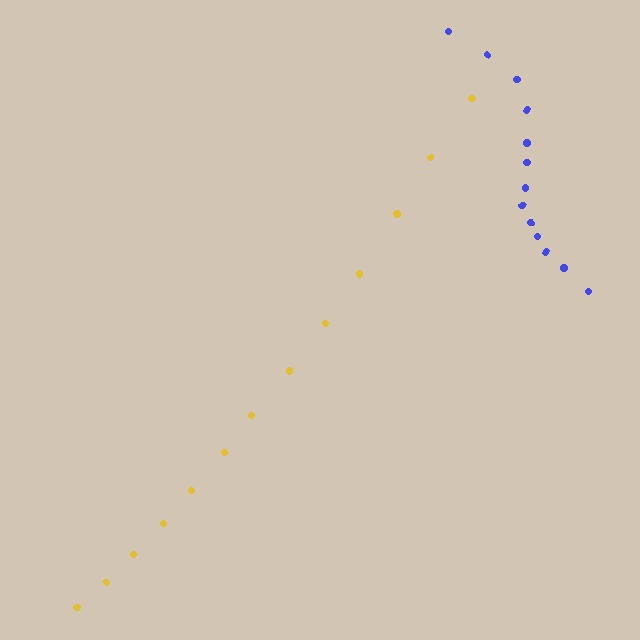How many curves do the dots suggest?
There are 2 distinct paths.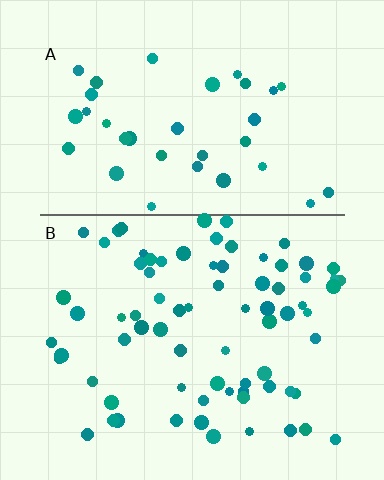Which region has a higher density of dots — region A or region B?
B (the bottom).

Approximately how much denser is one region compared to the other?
Approximately 2.0× — region B over region A.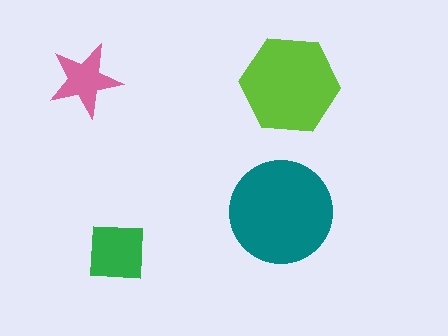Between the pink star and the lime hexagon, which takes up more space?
The lime hexagon.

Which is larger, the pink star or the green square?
The green square.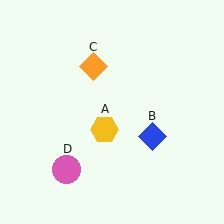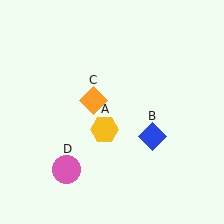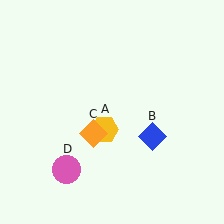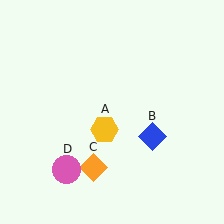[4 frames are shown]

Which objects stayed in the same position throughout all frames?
Yellow hexagon (object A) and blue diamond (object B) and pink circle (object D) remained stationary.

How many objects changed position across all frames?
1 object changed position: orange diamond (object C).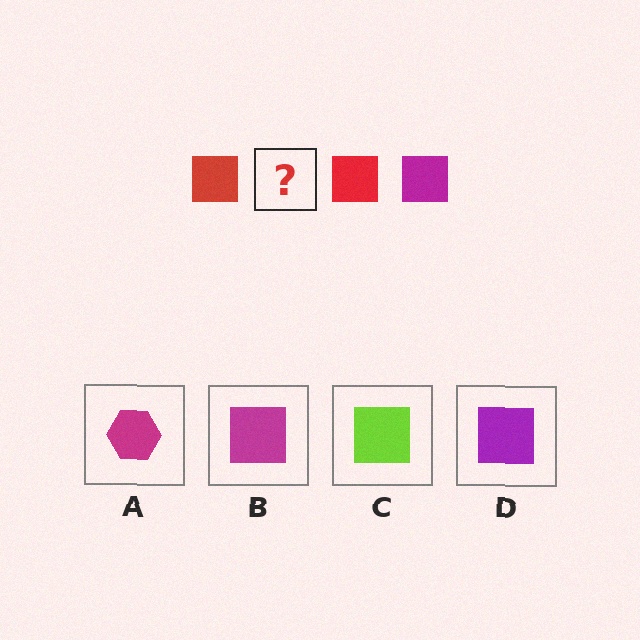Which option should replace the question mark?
Option B.